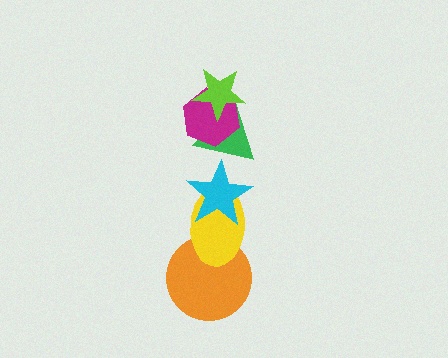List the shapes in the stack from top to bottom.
From top to bottom: the lime star, the magenta hexagon, the green triangle, the cyan star, the yellow ellipse, the orange circle.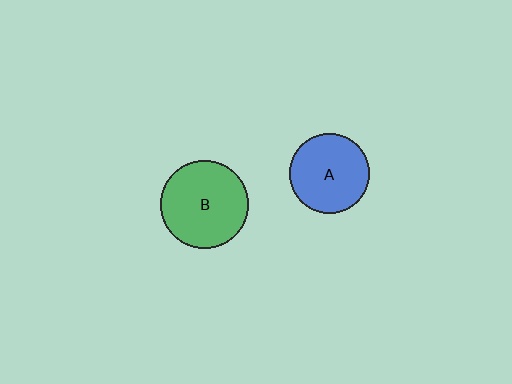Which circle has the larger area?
Circle B (green).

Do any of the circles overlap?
No, none of the circles overlap.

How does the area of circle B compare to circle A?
Approximately 1.2 times.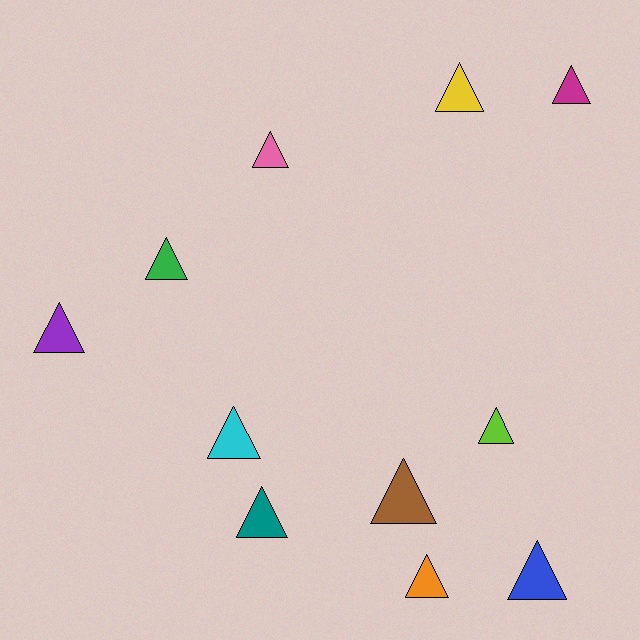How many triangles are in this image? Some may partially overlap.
There are 11 triangles.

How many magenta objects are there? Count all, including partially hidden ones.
There is 1 magenta object.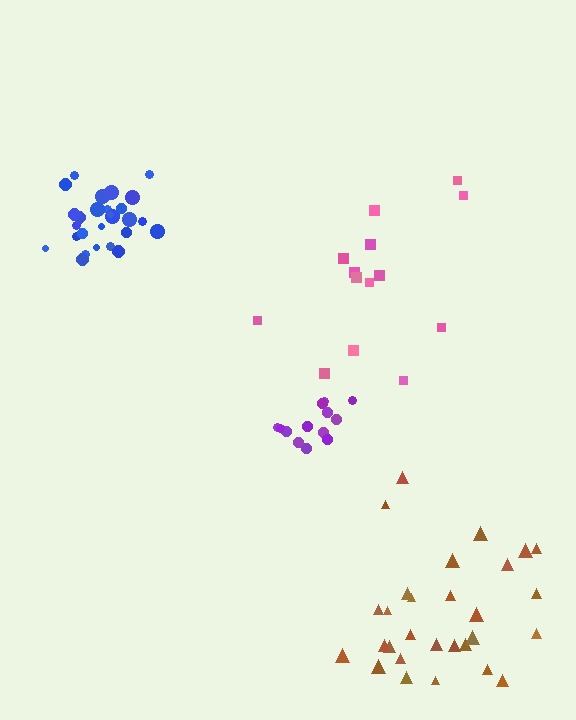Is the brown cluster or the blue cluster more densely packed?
Blue.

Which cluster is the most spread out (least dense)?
Pink.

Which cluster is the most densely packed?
Blue.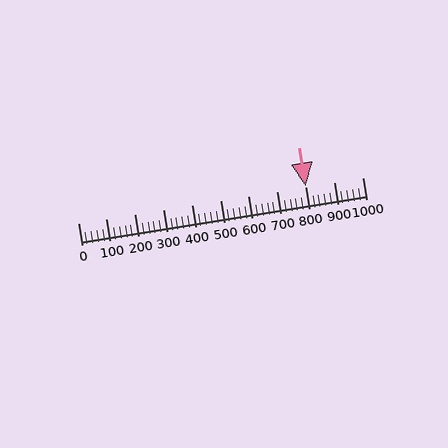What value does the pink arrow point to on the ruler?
The pink arrow points to approximately 800.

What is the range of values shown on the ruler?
The ruler shows values from 0 to 1000.